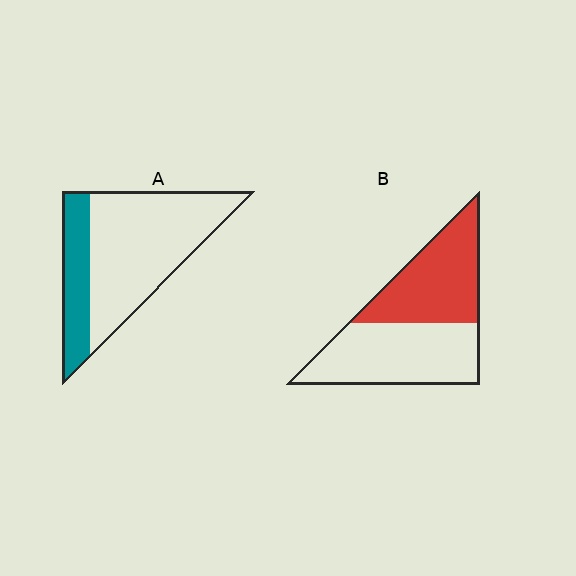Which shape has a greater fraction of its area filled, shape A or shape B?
Shape B.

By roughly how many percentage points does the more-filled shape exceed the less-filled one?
By roughly 20 percentage points (B over A).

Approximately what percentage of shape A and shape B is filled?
A is approximately 25% and B is approximately 45%.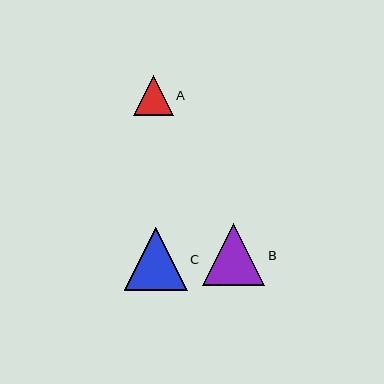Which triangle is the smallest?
Triangle A is the smallest with a size of approximately 40 pixels.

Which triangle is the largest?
Triangle C is the largest with a size of approximately 63 pixels.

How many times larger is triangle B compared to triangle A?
Triangle B is approximately 1.6 times the size of triangle A.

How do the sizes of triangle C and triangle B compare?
Triangle C and triangle B are approximately the same size.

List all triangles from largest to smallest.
From largest to smallest: C, B, A.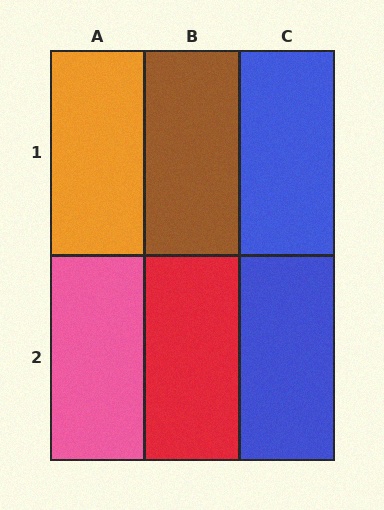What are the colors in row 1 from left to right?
Orange, brown, blue.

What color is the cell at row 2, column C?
Blue.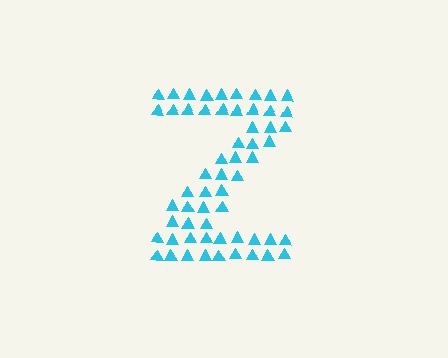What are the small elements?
The small elements are triangles.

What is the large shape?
The large shape is the letter Z.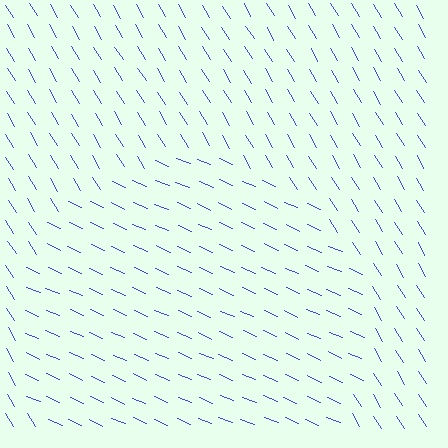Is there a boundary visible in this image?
Yes, there is a texture boundary formed by a change in line orientation.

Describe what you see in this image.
The image is filled with small blue line segments. A circle region in the image has lines oriented differently from the surrounding lines, creating a visible texture boundary.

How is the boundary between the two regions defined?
The boundary is defined purely by a change in line orientation (approximately 35 degrees difference). All lines are the same color and thickness.